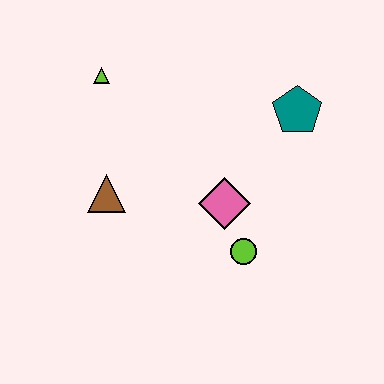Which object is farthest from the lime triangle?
The lime circle is farthest from the lime triangle.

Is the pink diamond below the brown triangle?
Yes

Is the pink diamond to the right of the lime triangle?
Yes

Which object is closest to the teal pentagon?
The pink diamond is closest to the teal pentagon.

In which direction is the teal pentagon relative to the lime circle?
The teal pentagon is above the lime circle.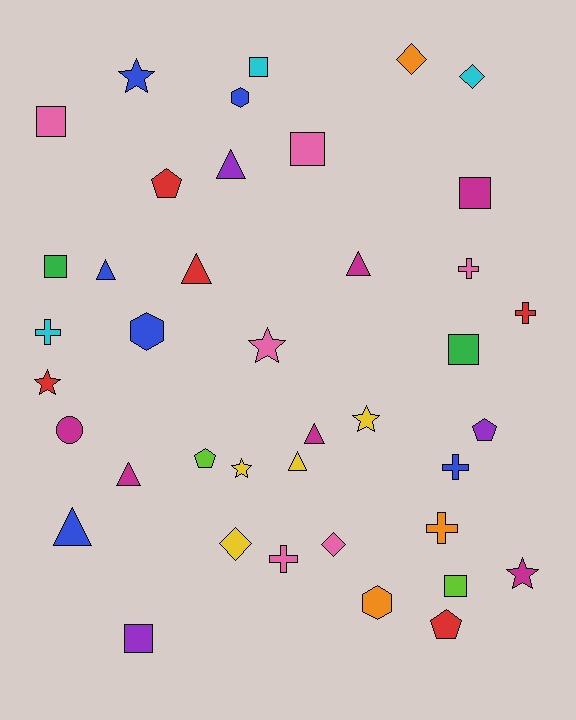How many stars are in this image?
There are 6 stars.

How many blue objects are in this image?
There are 6 blue objects.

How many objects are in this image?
There are 40 objects.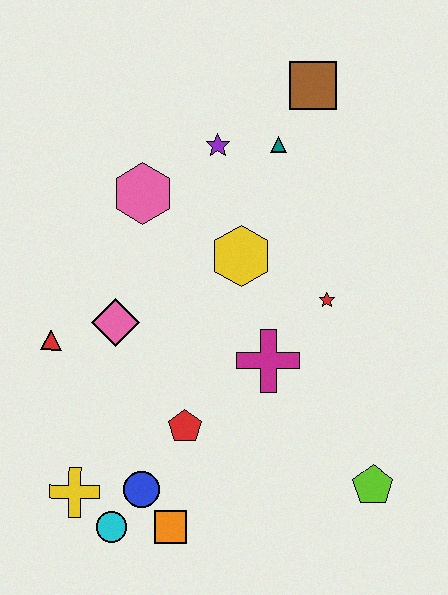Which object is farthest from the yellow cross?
The brown square is farthest from the yellow cross.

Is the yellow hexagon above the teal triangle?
No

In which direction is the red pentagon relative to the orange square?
The red pentagon is above the orange square.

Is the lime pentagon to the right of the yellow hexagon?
Yes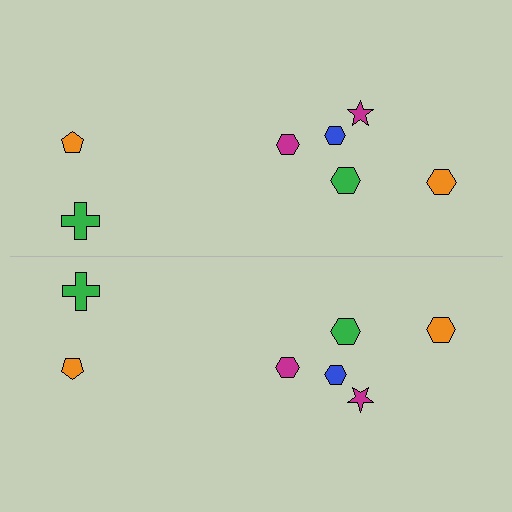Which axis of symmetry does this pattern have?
The pattern has a horizontal axis of symmetry running through the center of the image.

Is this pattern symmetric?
Yes, this pattern has bilateral (reflection) symmetry.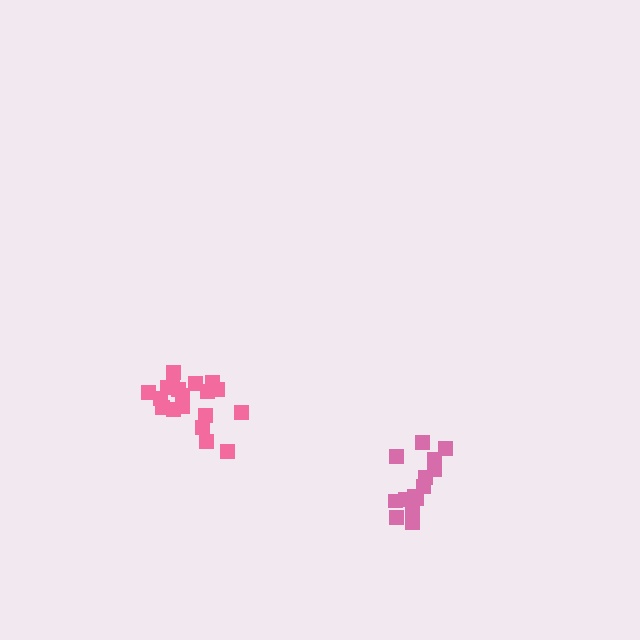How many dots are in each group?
Group 1: 19 dots, Group 2: 14 dots (33 total).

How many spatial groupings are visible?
There are 2 spatial groupings.